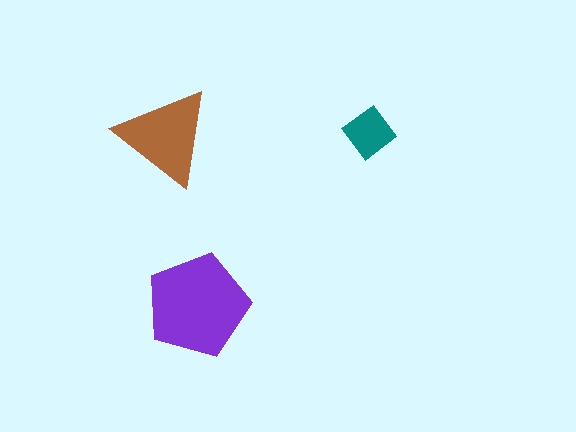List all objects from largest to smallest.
The purple pentagon, the brown triangle, the teal diamond.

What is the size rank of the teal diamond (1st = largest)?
3rd.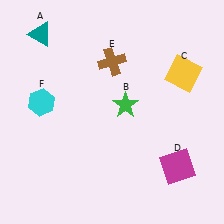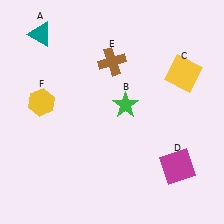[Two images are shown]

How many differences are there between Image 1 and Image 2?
There is 1 difference between the two images.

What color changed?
The hexagon (F) changed from cyan in Image 1 to yellow in Image 2.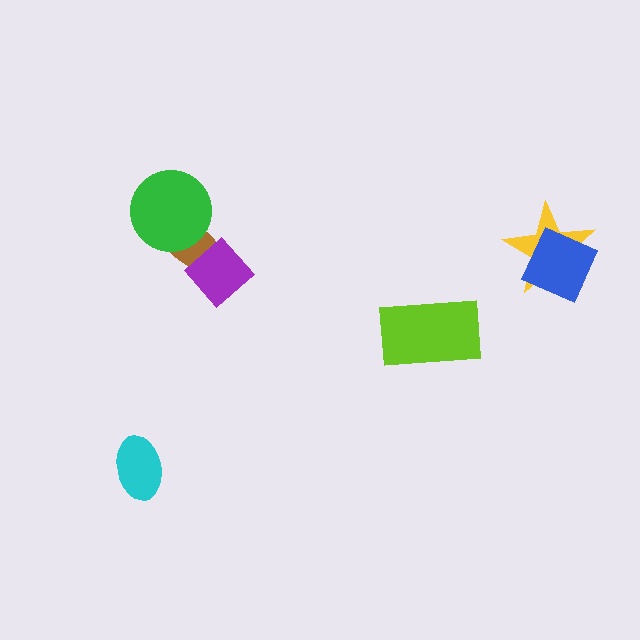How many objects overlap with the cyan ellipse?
0 objects overlap with the cyan ellipse.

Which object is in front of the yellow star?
The blue diamond is in front of the yellow star.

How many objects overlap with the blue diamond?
1 object overlaps with the blue diamond.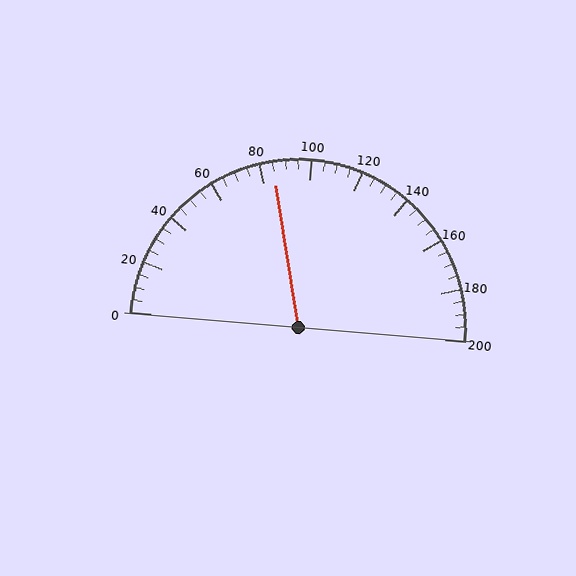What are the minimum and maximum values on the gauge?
The gauge ranges from 0 to 200.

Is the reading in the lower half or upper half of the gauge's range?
The reading is in the lower half of the range (0 to 200).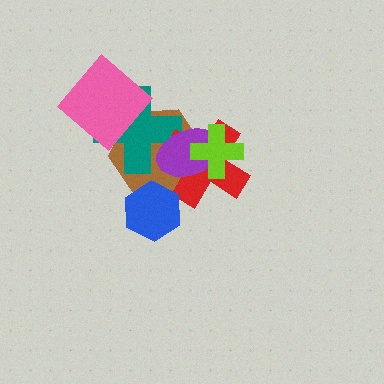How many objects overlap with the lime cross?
3 objects overlap with the lime cross.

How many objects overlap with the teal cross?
4 objects overlap with the teal cross.